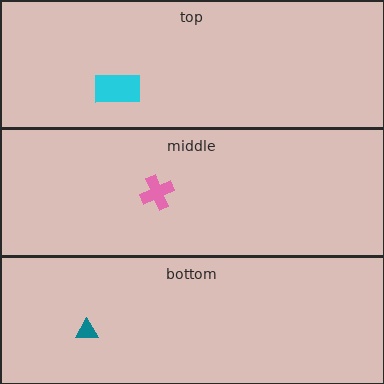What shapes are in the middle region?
The pink cross.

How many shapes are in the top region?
1.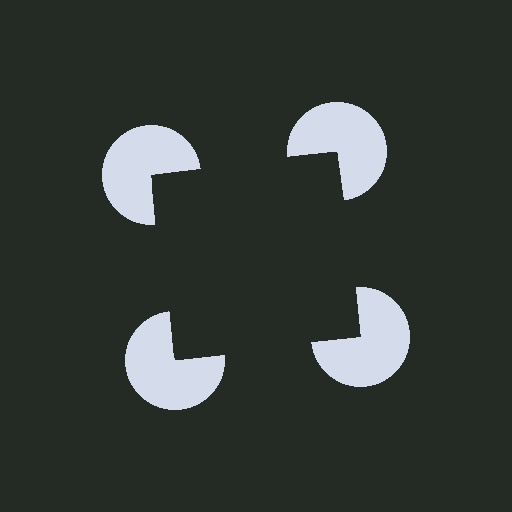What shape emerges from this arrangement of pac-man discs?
An illusory square — its edges are inferred from the aligned wedge cuts in the pac-man discs, not physically drawn.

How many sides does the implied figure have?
4 sides.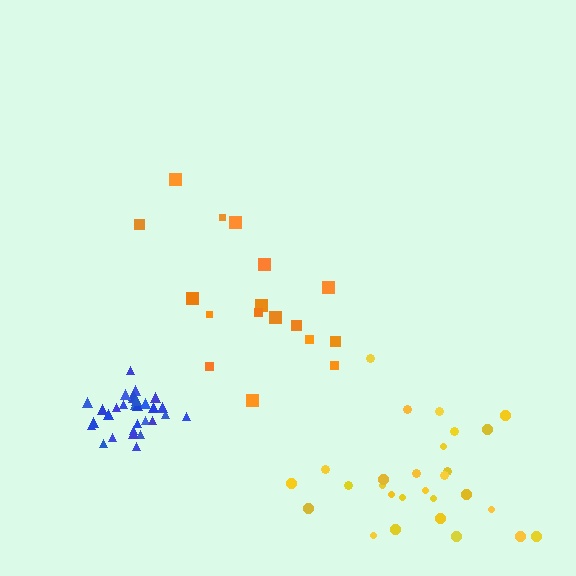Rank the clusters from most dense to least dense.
blue, yellow, orange.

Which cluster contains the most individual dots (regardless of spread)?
Blue (30).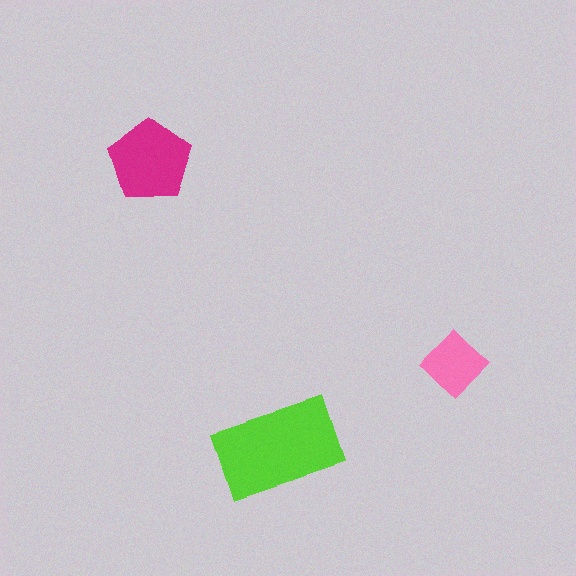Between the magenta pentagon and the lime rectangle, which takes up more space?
The lime rectangle.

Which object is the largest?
The lime rectangle.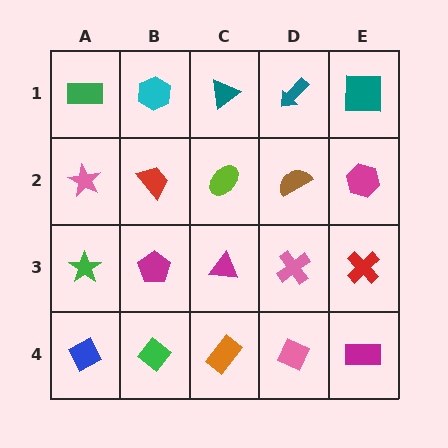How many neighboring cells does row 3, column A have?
3.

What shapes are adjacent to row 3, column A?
A pink star (row 2, column A), a blue diamond (row 4, column A), a magenta pentagon (row 3, column B).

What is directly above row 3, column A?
A pink star.